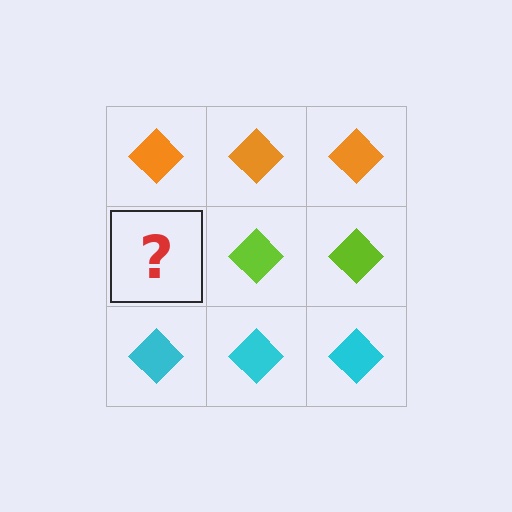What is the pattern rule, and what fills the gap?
The rule is that each row has a consistent color. The gap should be filled with a lime diamond.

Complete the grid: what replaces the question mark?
The question mark should be replaced with a lime diamond.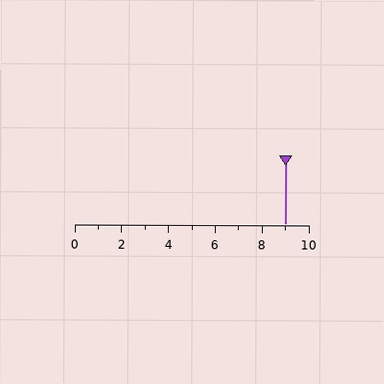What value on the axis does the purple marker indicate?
The marker indicates approximately 9.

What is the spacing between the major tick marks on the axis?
The major ticks are spaced 2 apart.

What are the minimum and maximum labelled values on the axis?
The axis runs from 0 to 10.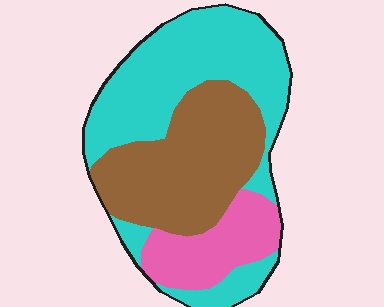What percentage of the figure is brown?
Brown covers 36% of the figure.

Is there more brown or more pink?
Brown.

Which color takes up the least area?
Pink, at roughly 15%.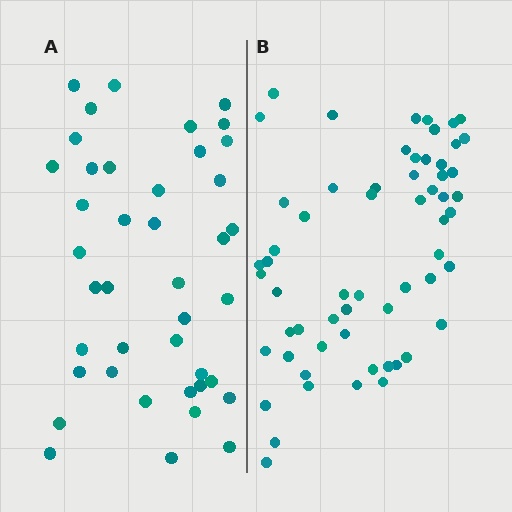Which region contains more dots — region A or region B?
Region B (the right region) has more dots.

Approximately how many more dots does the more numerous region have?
Region B has approximately 20 more dots than region A.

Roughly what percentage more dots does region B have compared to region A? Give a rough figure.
About 45% more.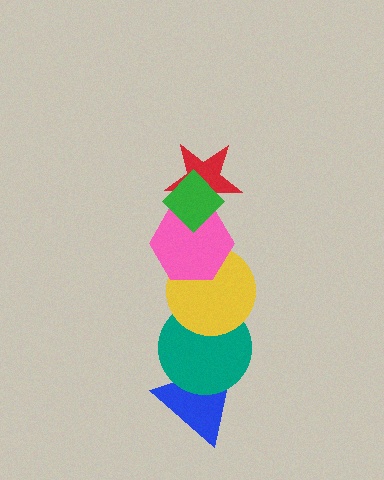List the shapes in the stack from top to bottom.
From top to bottom: the green diamond, the red star, the pink hexagon, the yellow circle, the teal circle, the blue triangle.